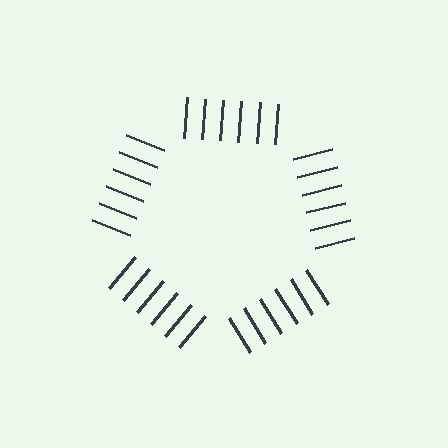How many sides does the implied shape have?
5 sides — the line-ends trace a pentagon.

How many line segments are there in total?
30 — 6 along each of the 5 edges.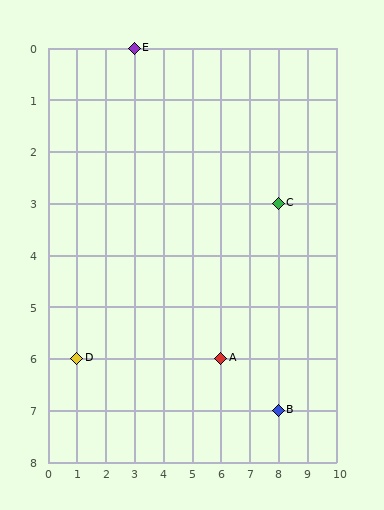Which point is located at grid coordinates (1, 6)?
Point D is at (1, 6).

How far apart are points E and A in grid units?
Points E and A are 3 columns and 6 rows apart (about 6.7 grid units diagonally).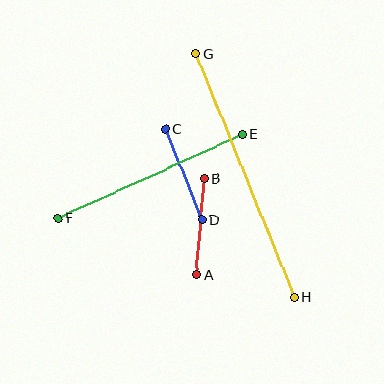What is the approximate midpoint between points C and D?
The midpoint is at approximately (183, 174) pixels.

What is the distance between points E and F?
The distance is approximately 202 pixels.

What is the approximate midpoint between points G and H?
The midpoint is at approximately (245, 175) pixels.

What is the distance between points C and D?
The distance is approximately 98 pixels.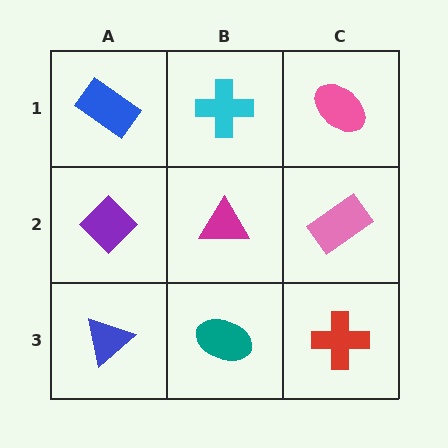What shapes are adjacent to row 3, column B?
A magenta triangle (row 2, column B), a blue triangle (row 3, column A), a red cross (row 3, column C).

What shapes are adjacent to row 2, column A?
A blue rectangle (row 1, column A), a blue triangle (row 3, column A), a magenta triangle (row 2, column B).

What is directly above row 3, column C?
A pink rectangle.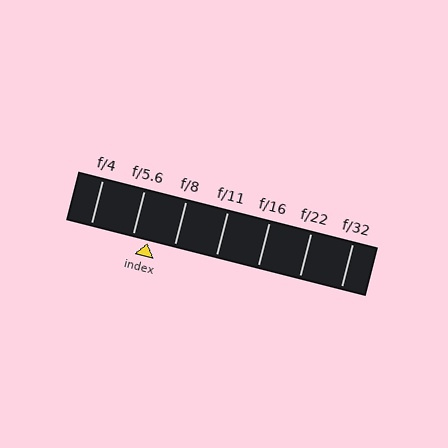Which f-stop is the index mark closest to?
The index mark is closest to f/5.6.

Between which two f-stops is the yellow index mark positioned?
The index mark is between f/5.6 and f/8.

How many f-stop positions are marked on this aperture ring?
There are 7 f-stop positions marked.